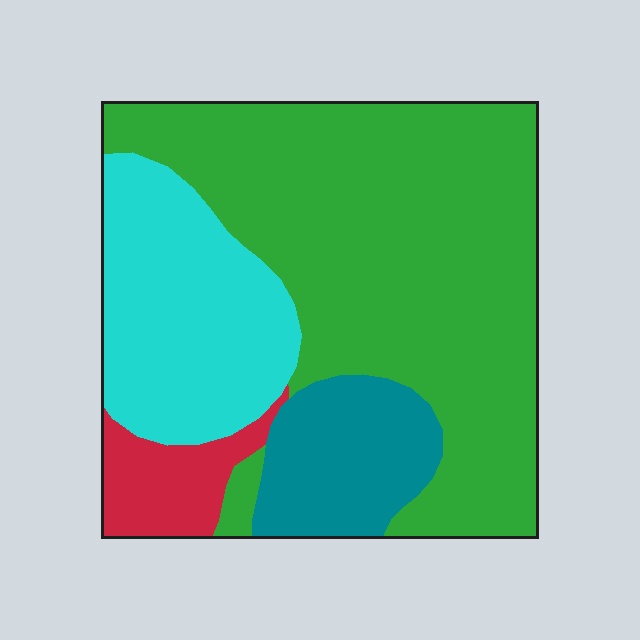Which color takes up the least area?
Red, at roughly 5%.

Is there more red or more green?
Green.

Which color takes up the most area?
Green, at roughly 55%.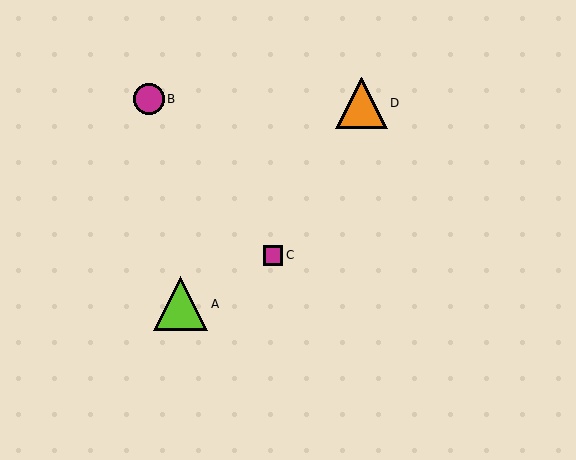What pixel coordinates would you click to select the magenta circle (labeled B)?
Click at (149, 99) to select the magenta circle B.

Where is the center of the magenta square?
The center of the magenta square is at (273, 255).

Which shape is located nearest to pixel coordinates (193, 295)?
The lime triangle (labeled A) at (181, 304) is nearest to that location.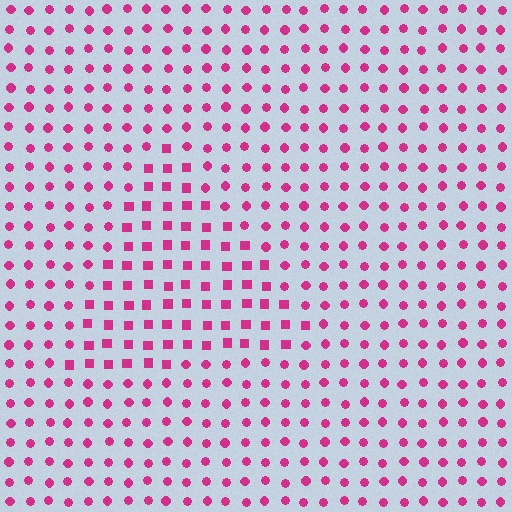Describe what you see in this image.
The image is filled with small magenta elements arranged in a uniform grid. A triangle-shaped region contains squares, while the surrounding area contains circles. The boundary is defined purely by the change in element shape.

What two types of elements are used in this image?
The image uses squares inside the triangle region and circles outside it.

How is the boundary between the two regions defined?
The boundary is defined by a change in element shape: squares inside vs. circles outside. All elements share the same color and spacing.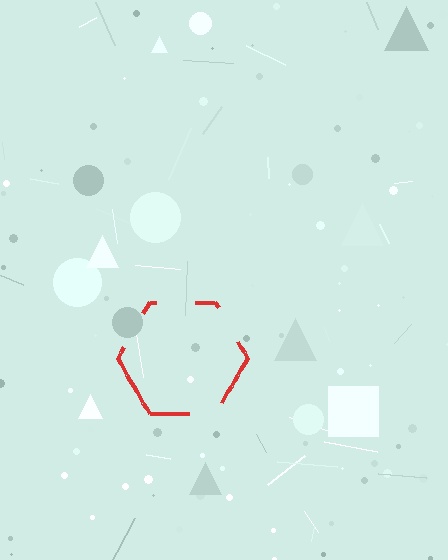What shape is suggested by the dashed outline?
The dashed outline suggests a hexagon.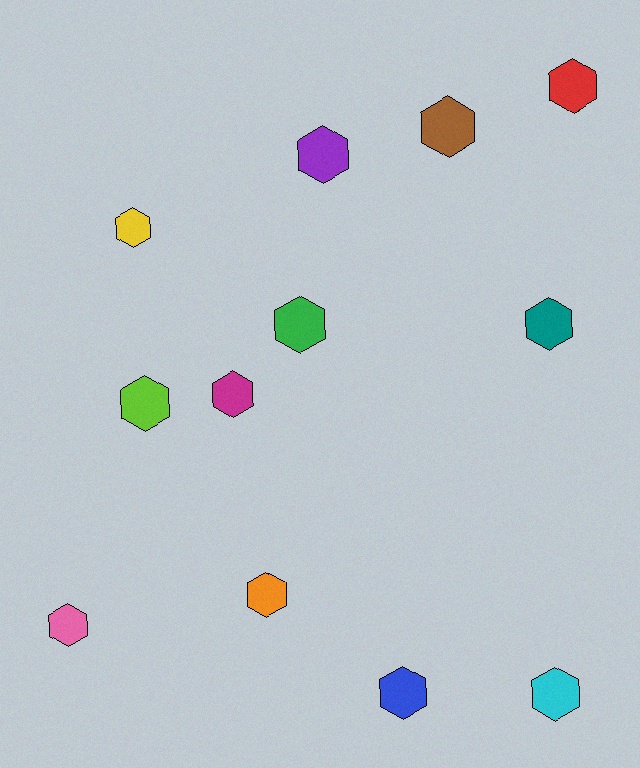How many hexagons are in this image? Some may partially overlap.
There are 12 hexagons.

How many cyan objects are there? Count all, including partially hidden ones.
There is 1 cyan object.